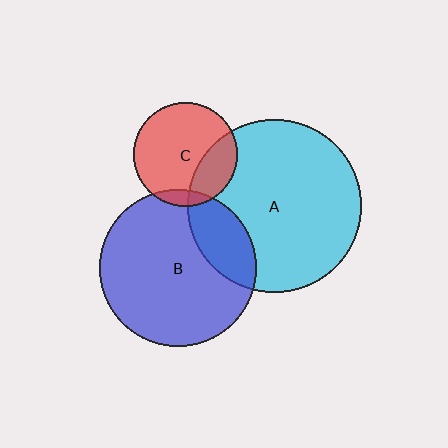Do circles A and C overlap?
Yes.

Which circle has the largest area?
Circle A (cyan).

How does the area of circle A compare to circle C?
Approximately 2.8 times.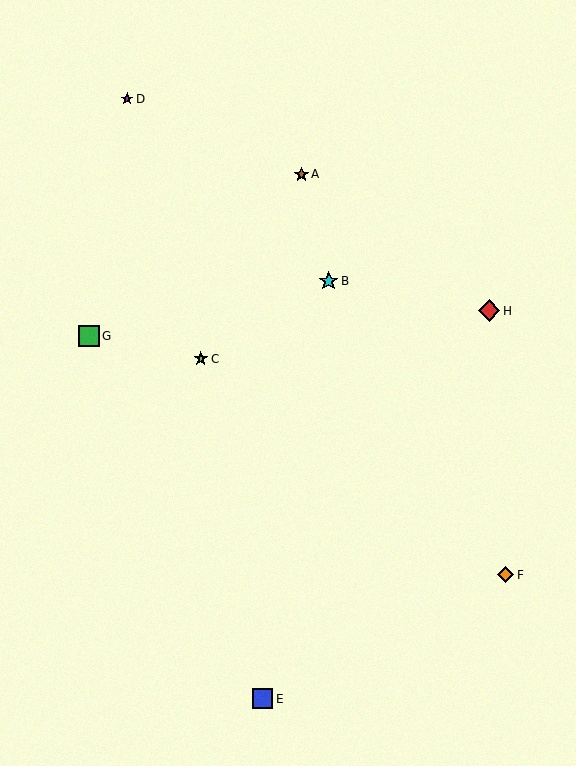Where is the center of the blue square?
The center of the blue square is at (263, 699).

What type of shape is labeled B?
Shape B is a cyan star.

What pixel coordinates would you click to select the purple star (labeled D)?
Click at (127, 99) to select the purple star D.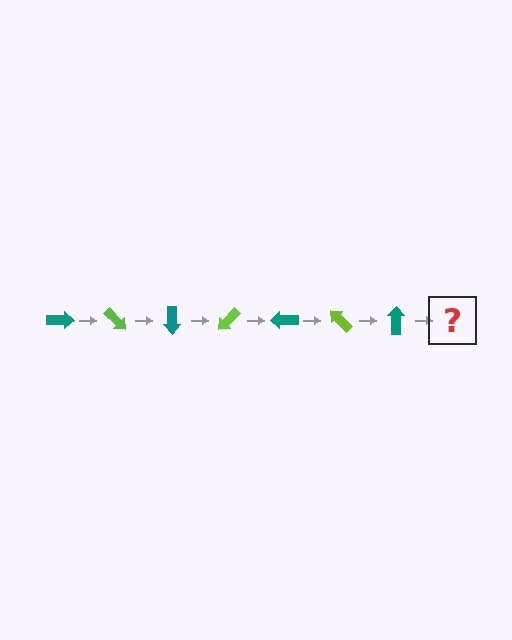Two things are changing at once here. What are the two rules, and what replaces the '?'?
The two rules are that it rotates 45 degrees each step and the color cycles through teal and lime. The '?' should be a lime arrow, rotated 315 degrees from the start.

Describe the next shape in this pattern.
It should be a lime arrow, rotated 315 degrees from the start.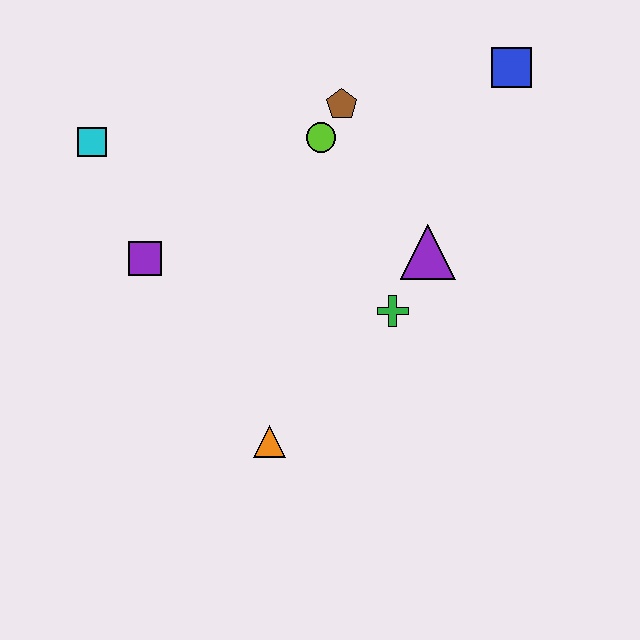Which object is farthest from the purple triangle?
The cyan square is farthest from the purple triangle.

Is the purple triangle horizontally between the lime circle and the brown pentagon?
No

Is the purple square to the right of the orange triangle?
No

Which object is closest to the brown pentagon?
The lime circle is closest to the brown pentagon.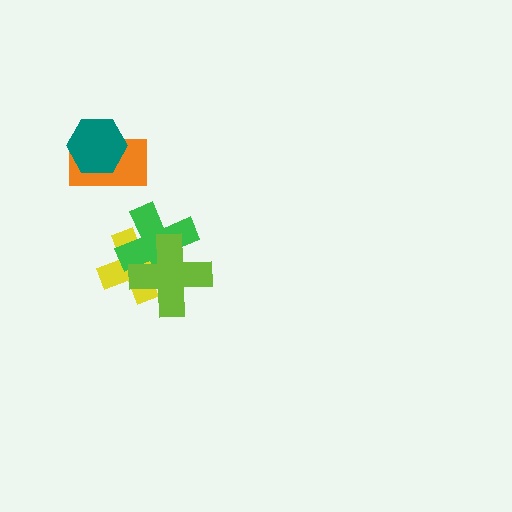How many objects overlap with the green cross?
2 objects overlap with the green cross.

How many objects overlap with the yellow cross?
2 objects overlap with the yellow cross.